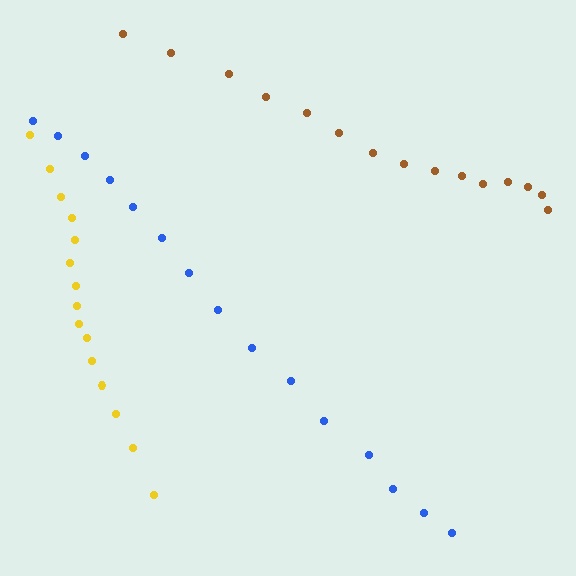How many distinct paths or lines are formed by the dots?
There are 3 distinct paths.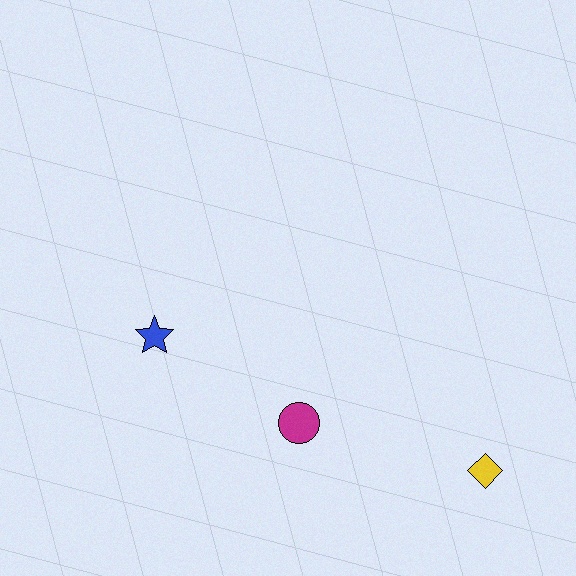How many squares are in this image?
There are no squares.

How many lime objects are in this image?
There are no lime objects.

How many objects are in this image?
There are 3 objects.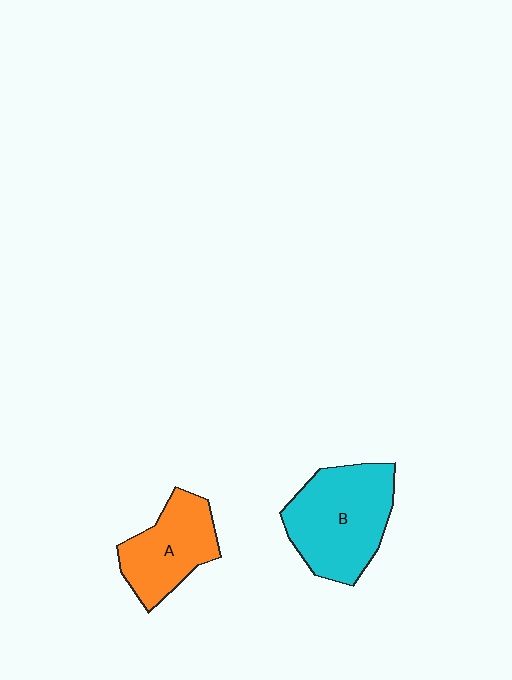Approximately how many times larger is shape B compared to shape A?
Approximately 1.4 times.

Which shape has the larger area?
Shape B (cyan).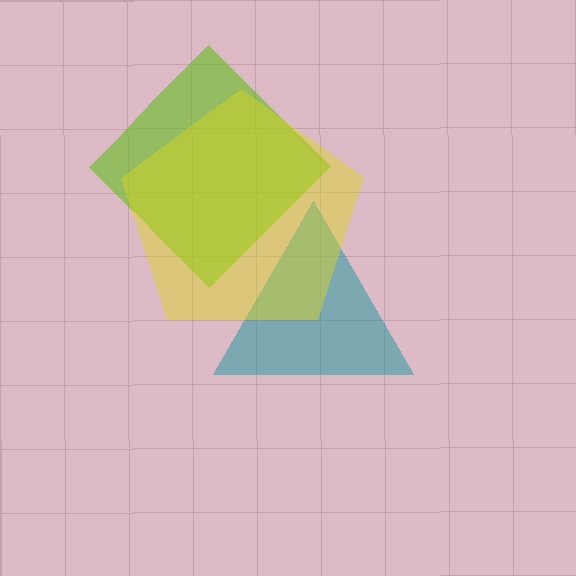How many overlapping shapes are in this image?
There are 3 overlapping shapes in the image.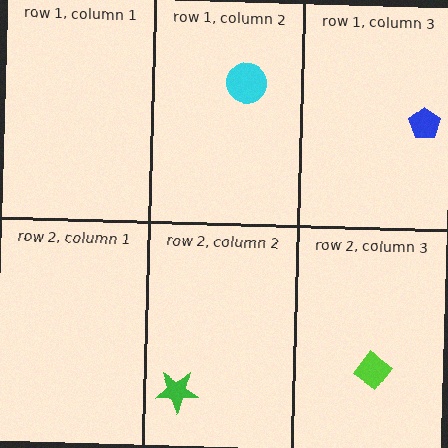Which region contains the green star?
The row 2, column 2 region.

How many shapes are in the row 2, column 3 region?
1.